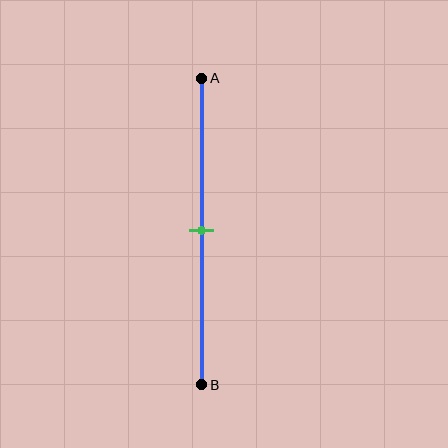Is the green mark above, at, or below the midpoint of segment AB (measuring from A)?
The green mark is approximately at the midpoint of segment AB.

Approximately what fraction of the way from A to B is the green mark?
The green mark is approximately 50% of the way from A to B.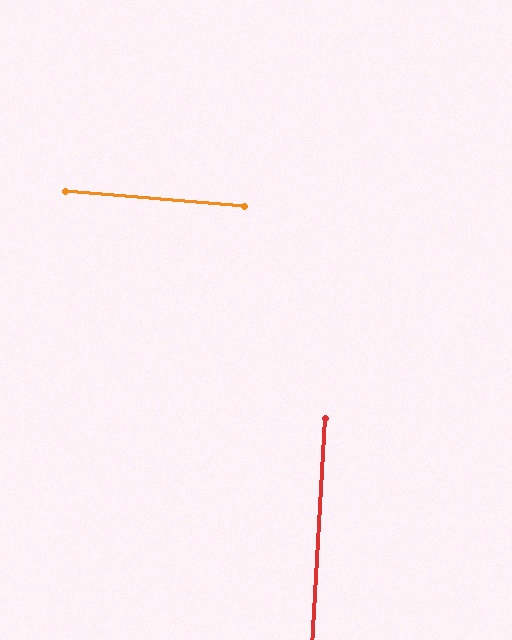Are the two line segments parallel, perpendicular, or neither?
Perpendicular — they meet at approximately 89°.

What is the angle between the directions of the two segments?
Approximately 89 degrees.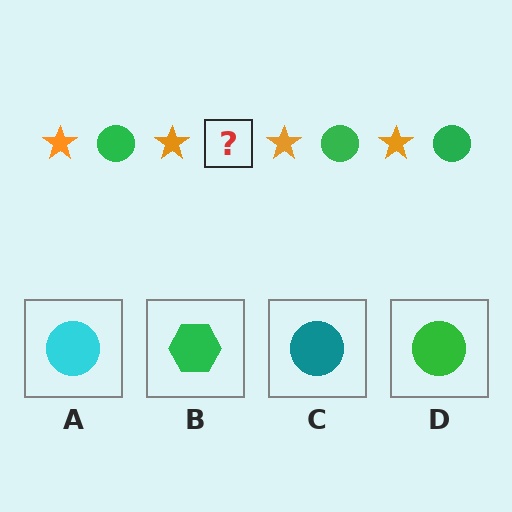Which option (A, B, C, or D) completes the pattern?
D.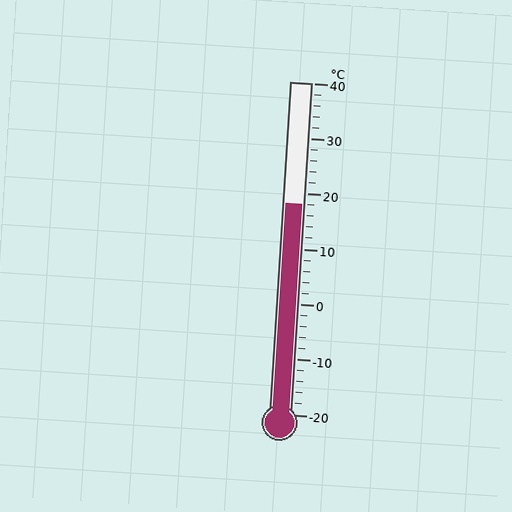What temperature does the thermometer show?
The thermometer shows approximately 18°C.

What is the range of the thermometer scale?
The thermometer scale ranges from -20°C to 40°C.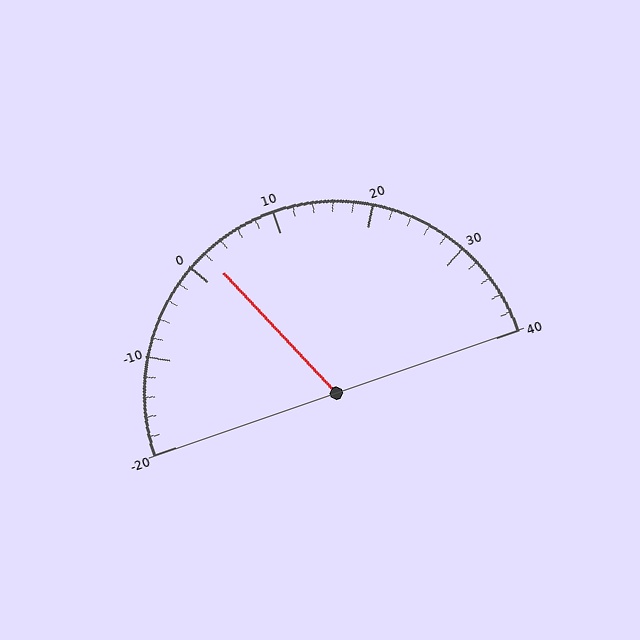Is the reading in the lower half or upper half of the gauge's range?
The reading is in the lower half of the range (-20 to 40).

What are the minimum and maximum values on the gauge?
The gauge ranges from -20 to 40.